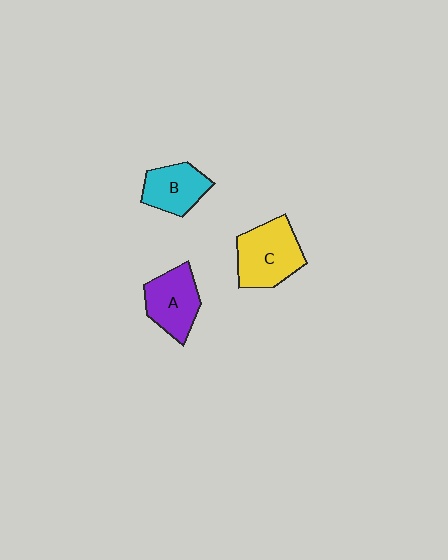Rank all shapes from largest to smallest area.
From largest to smallest: C (yellow), A (purple), B (cyan).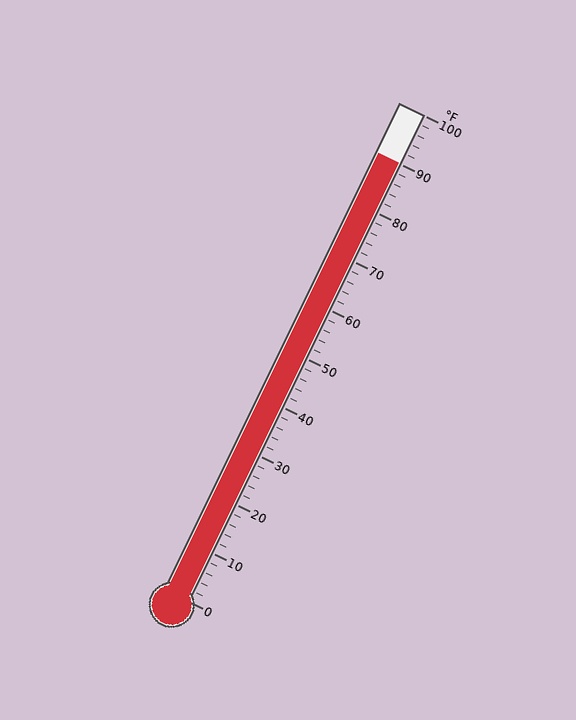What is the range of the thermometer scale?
The thermometer scale ranges from 0°F to 100°F.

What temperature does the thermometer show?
The thermometer shows approximately 90°F.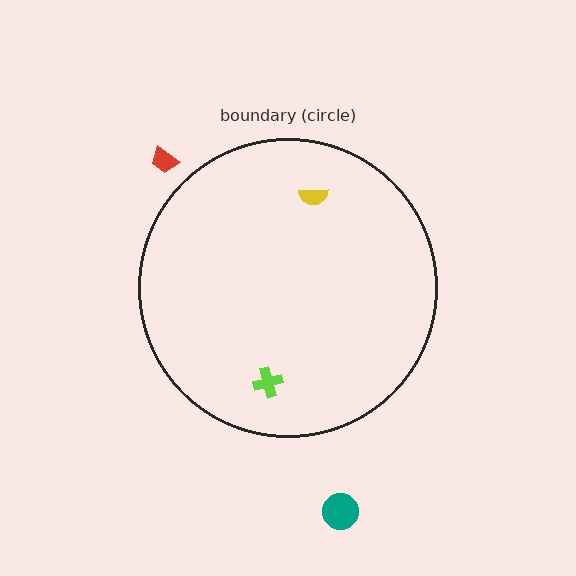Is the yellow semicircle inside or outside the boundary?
Inside.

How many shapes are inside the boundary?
2 inside, 2 outside.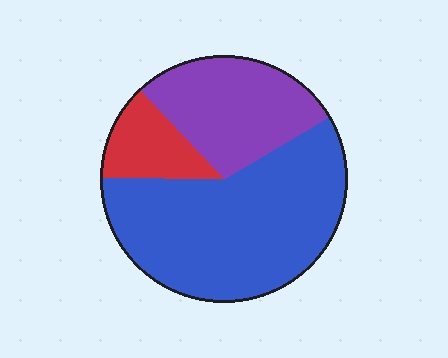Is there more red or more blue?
Blue.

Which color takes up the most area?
Blue, at roughly 60%.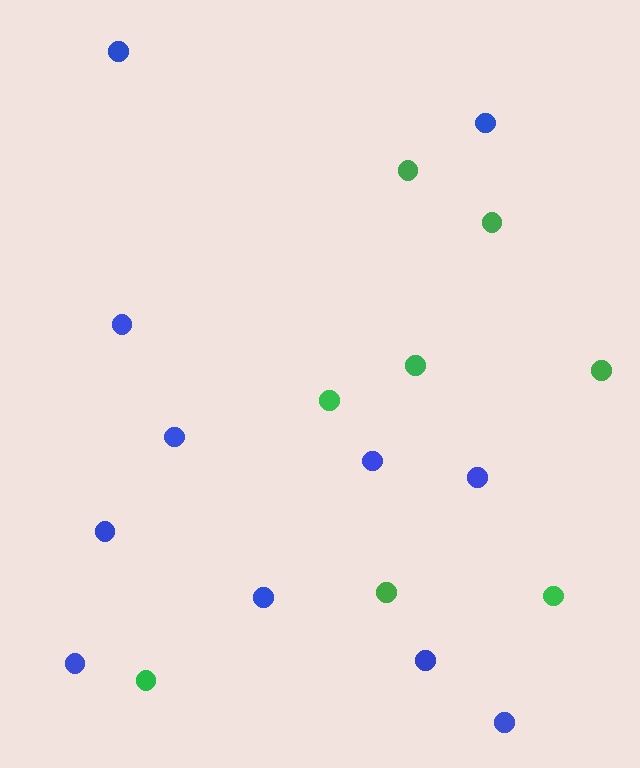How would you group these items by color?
There are 2 groups: one group of blue circles (11) and one group of green circles (8).